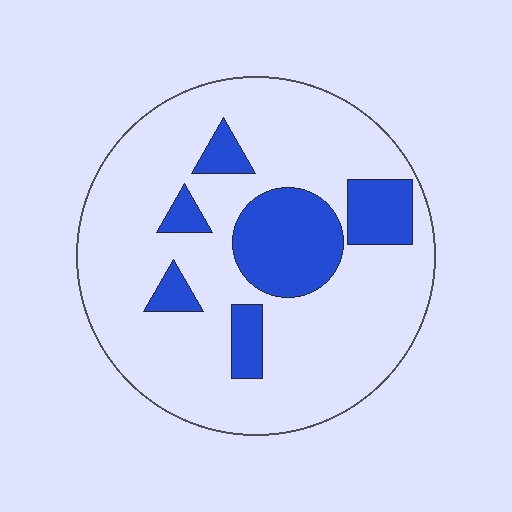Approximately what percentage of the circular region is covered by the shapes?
Approximately 20%.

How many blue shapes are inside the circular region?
6.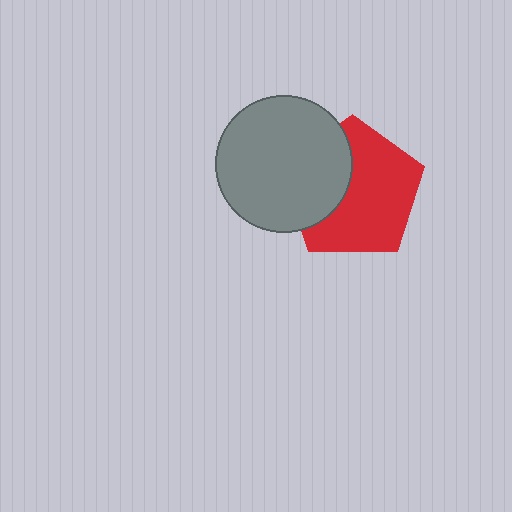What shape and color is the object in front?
The object in front is a gray circle.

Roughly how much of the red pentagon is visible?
Most of it is visible (roughly 65%).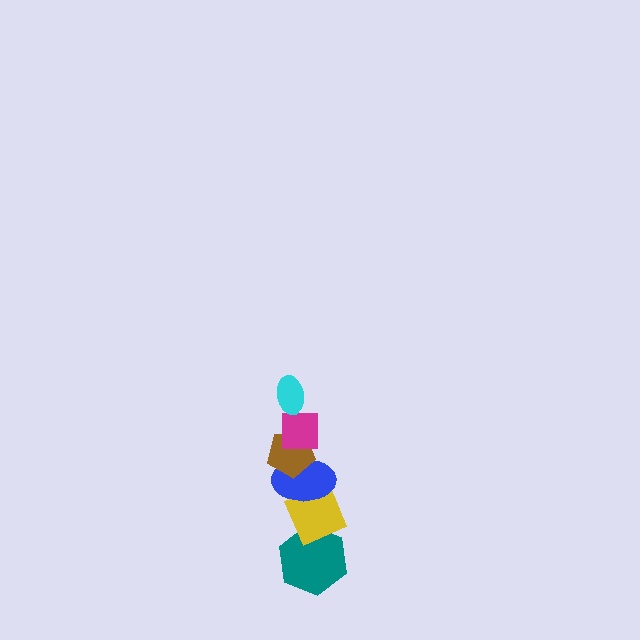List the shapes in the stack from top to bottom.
From top to bottom: the cyan ellipse, the magenta square, the brown pentagon, the blue ellipse, the yellow diamond, the teal hexagon.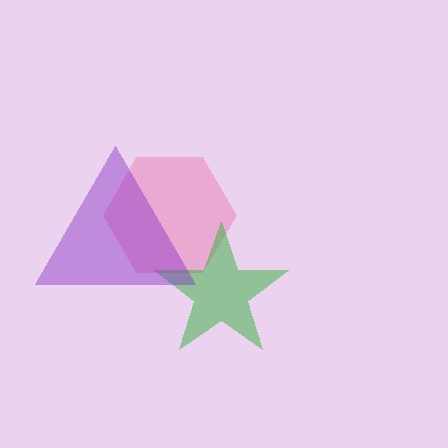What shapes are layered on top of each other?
The layered shapes are: a pink hexagon, a green star, a purple triangle.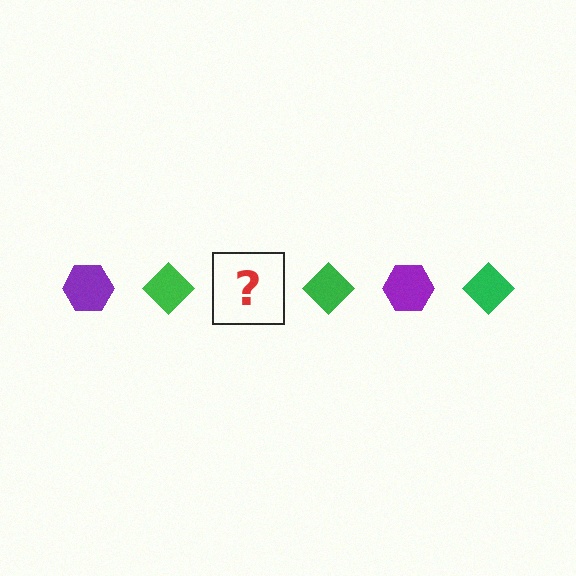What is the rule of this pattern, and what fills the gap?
The rule is that the pattern alternates between purple hexagon and green diamond. The gap should be filled with a purple hexagon.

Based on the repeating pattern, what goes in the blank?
The blank should be a purple hexagon.